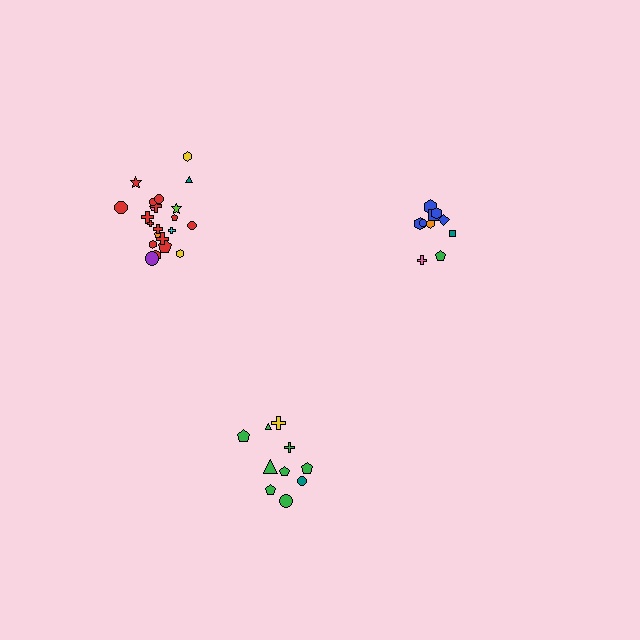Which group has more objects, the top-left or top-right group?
The top-left group.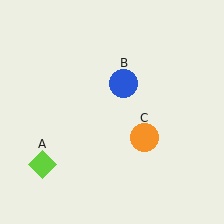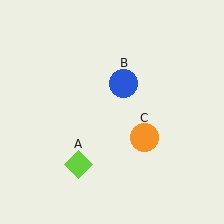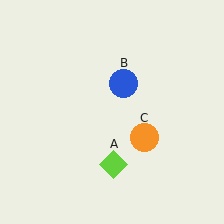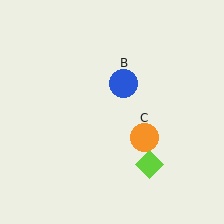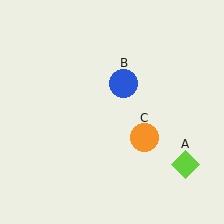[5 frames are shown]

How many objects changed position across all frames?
1 object changed position: lime diamond (object A).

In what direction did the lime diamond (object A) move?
The lime diamond (object A) moved right.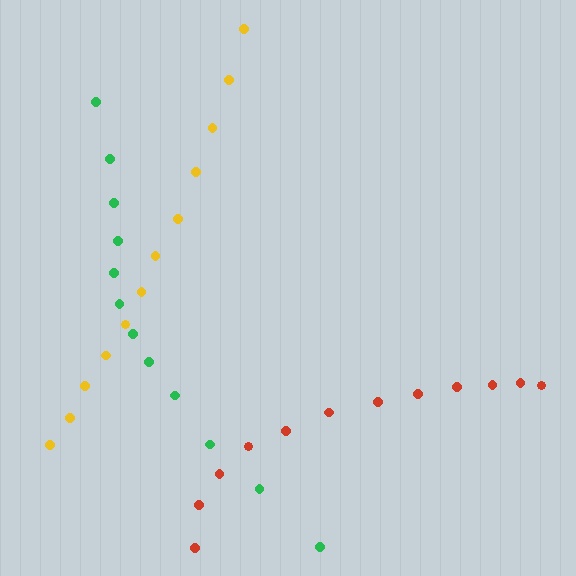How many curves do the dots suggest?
There are 3 distinct paths.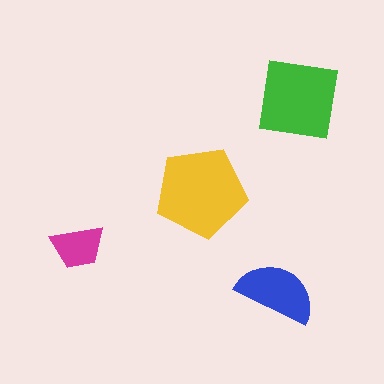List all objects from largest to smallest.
The yellow pentagon, the green square, the blue semicircle, the magenta trapezoid.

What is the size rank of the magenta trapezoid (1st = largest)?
4th.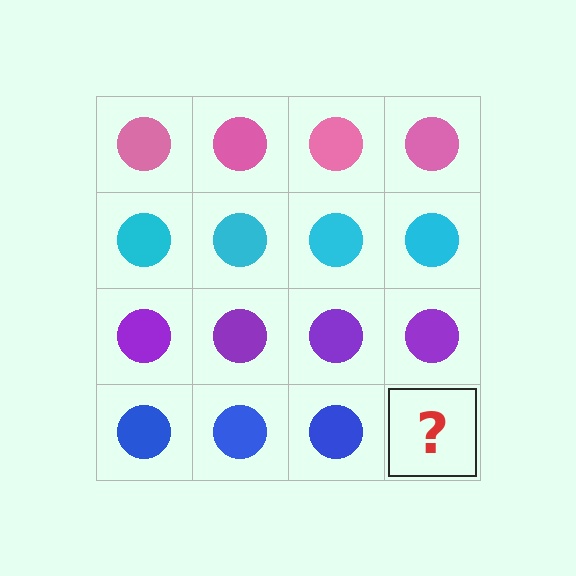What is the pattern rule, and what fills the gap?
The rule is that each row has a consistent color. The gap should be filled with a blue circle.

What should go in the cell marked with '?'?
The missing cell should contain a blue circle.